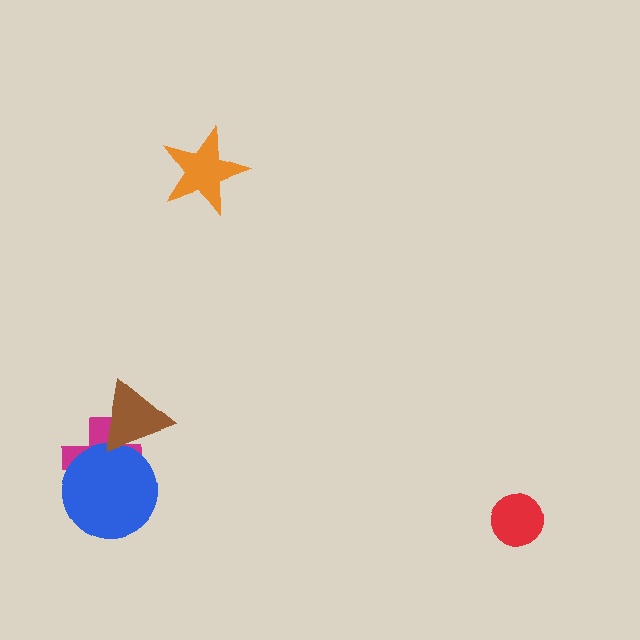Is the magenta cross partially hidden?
Yes, it is partially covered by another shape.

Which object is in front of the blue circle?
The brown triangle is in front of the blue circle.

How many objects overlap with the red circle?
0 objects overlap with the red circle.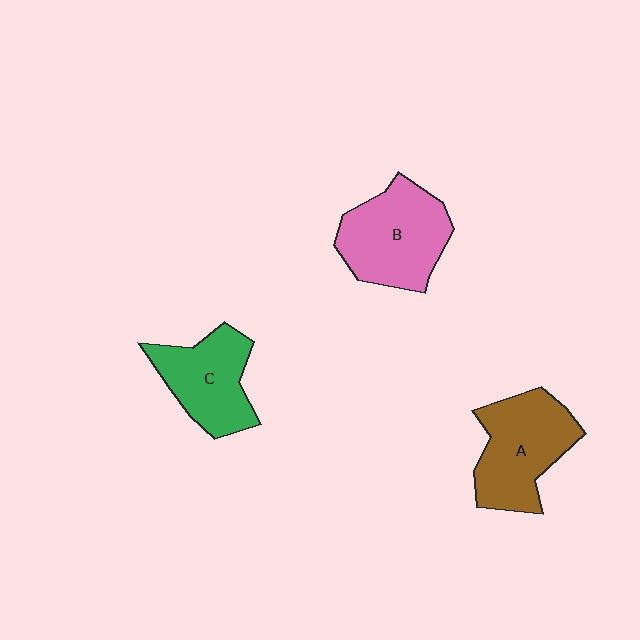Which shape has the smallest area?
Shape C (green).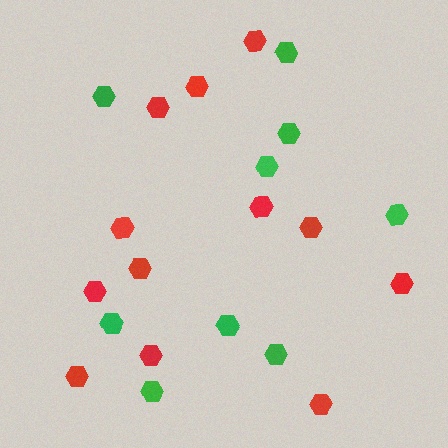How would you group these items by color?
There are 2 groups: one group of green hexagons (9) and one group of red hexagons (12).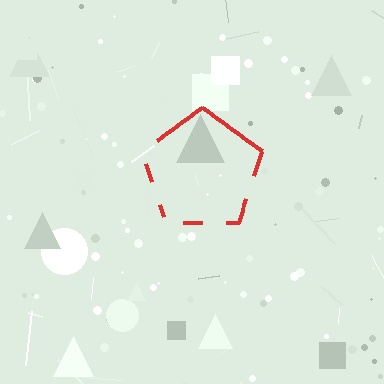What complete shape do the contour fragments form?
The contour fragments form a pentagon.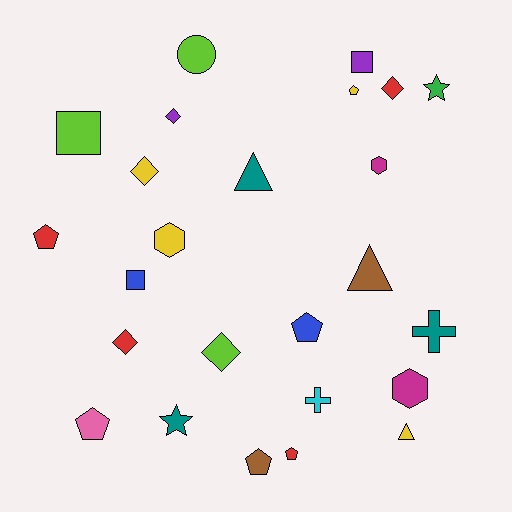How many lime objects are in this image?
There are 3 lime objects.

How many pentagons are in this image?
There are 6 pentagons.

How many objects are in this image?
There are 25 objects.